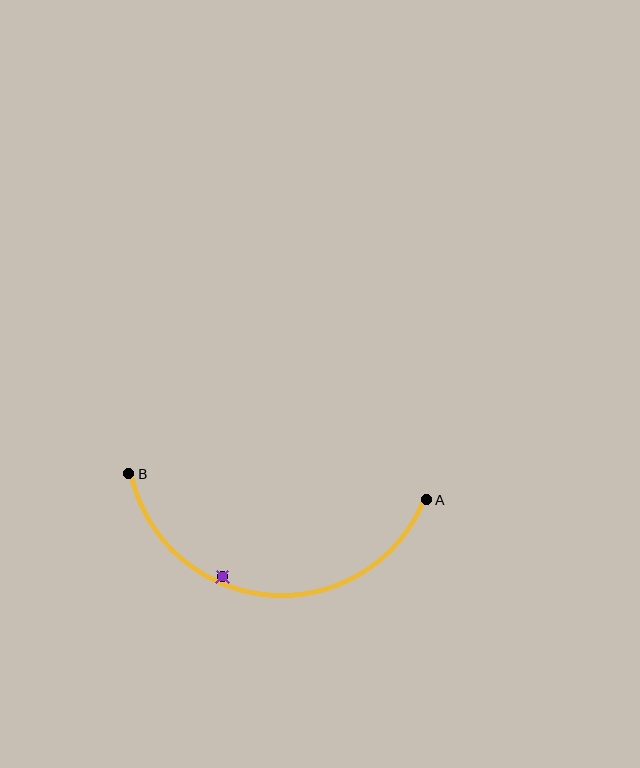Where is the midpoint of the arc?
The arc midpoint is the point on the curve farthest from the straight line joining A and B. It sits below that line.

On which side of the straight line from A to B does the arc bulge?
The arc bulges below the straight line connecting A and B.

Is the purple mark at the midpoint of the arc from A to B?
No — the purple mark does not lie on the arc at all. It sits slightly inside the curve.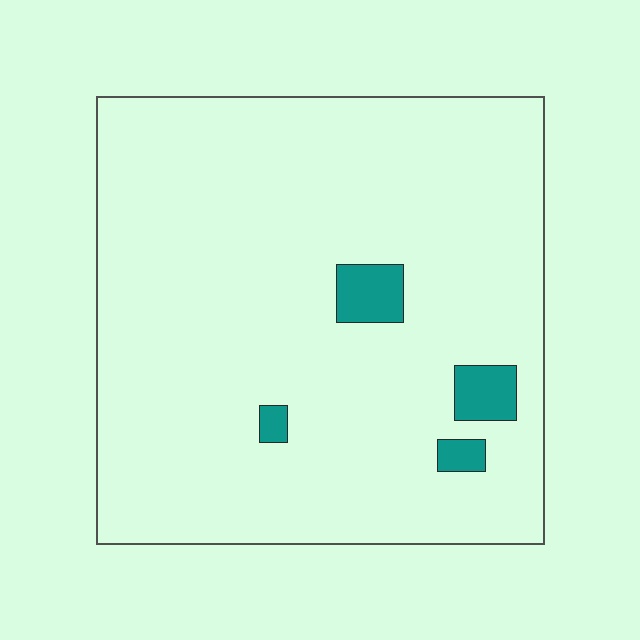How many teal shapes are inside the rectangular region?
4.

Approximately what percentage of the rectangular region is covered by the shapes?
Approximately 5%.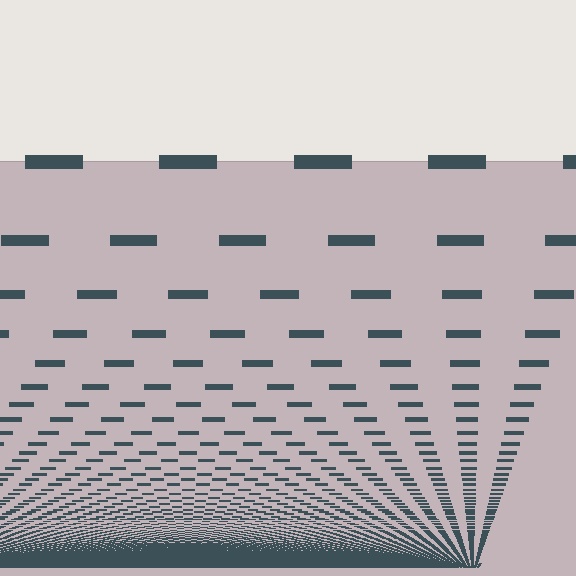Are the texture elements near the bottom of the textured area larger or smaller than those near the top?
Smaller. The gradient is inverted — elements near the bottom are smaller and denser.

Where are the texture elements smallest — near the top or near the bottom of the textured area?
Near the bottom.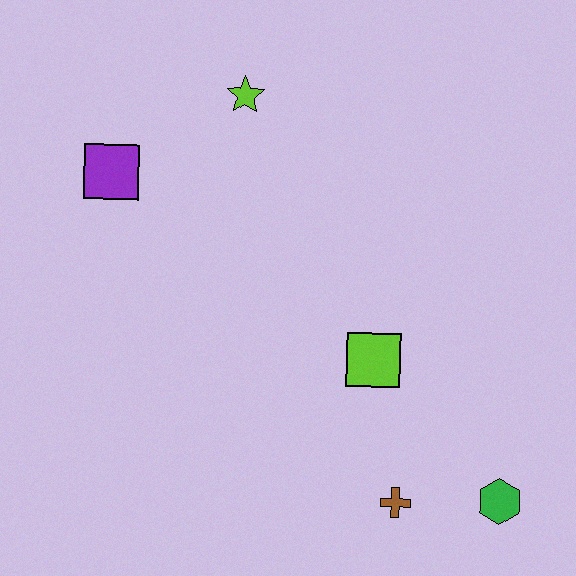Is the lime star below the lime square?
No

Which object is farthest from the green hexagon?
The purple square is farthest from the green hexagon.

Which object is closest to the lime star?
The purple square is closest to the lime star.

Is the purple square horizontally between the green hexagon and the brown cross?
No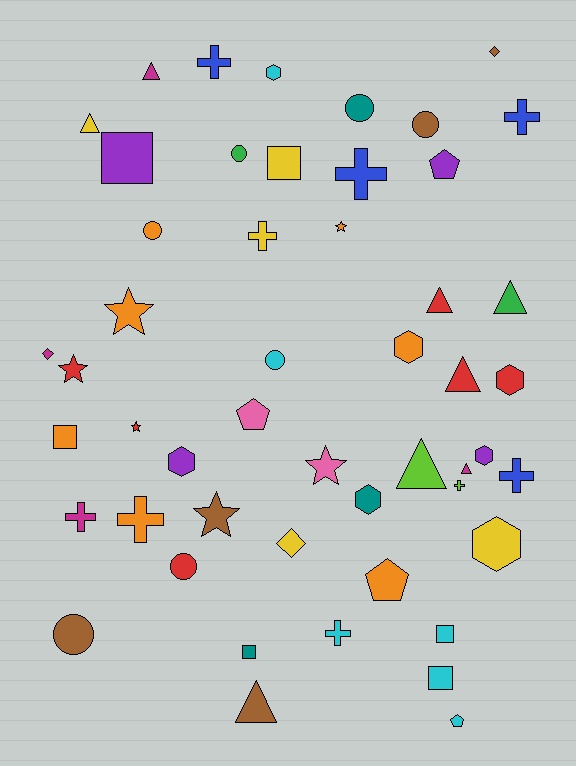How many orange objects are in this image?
There are 7 orange objects.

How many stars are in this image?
There are 6 stars.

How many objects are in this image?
There are 50 objects.